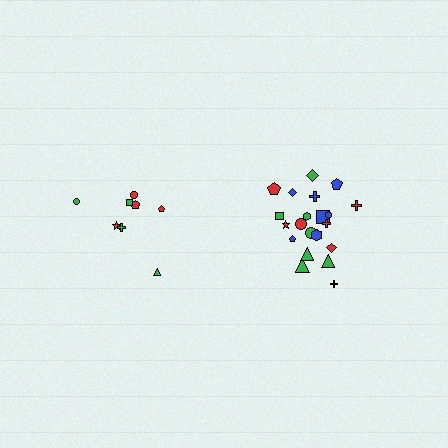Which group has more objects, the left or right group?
The right group.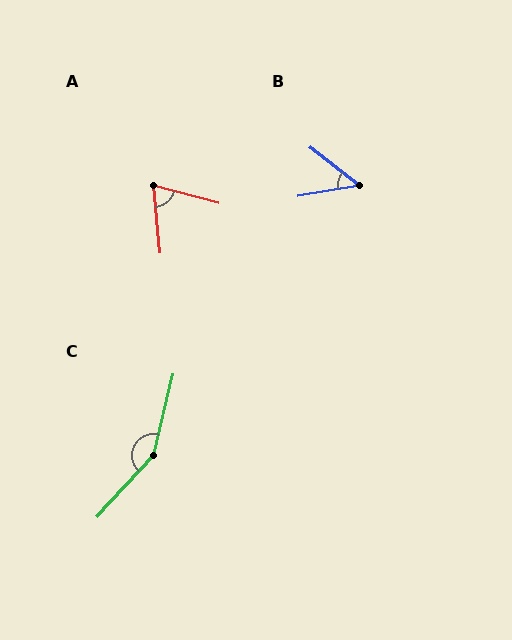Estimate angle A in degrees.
Approximately 69 degrees.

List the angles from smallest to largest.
B (47°), A (69°), C (151°).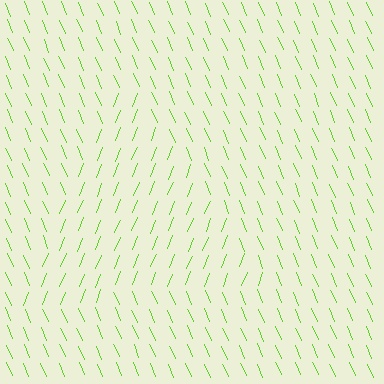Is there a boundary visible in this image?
Yes, there is a texture boundary formed by a change in line orientation.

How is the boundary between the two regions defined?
The boundary is defined purely by a change in line orientation (approximately 45 degrees difference). All lines are the same color and thickness.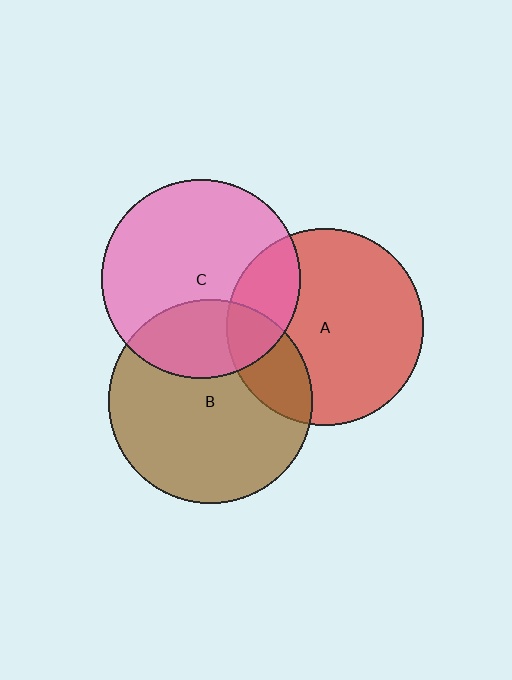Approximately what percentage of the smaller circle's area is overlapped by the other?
Approximately 20%.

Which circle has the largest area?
Circle B (brown).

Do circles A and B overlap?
Yes.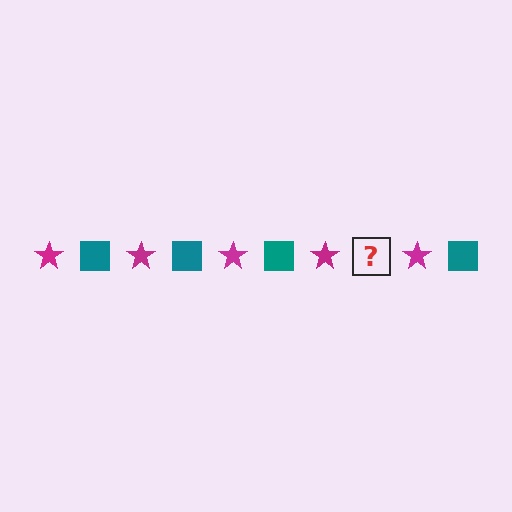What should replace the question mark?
The question mark should be replaced with a teal square.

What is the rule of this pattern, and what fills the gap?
The rule is that the pattern alternates between magenta star and teal square. The gap should be filled with a teal square.